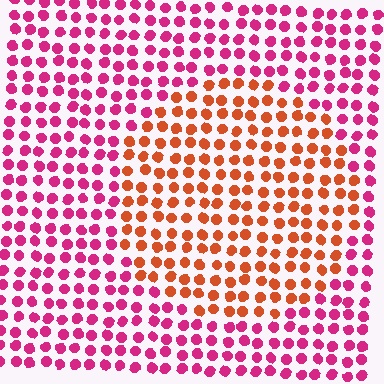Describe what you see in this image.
The image is filled with small magenta elements in a uniform arrangement. A circle-shaped region is visible where the elements are tinted to a slightly different hue, forming a subtle color boundary.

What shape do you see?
I see a circle.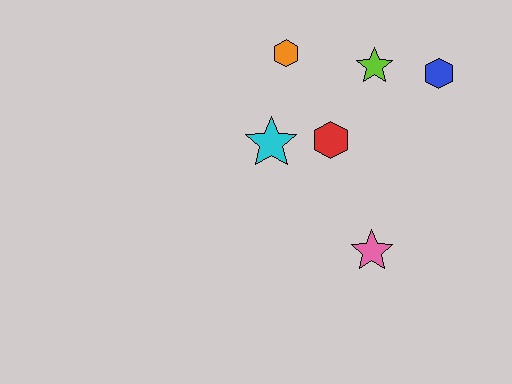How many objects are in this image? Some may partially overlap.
There are 6 objects.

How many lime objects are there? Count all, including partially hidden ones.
There is 1 lime object.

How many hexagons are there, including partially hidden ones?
There are 3 hexagons.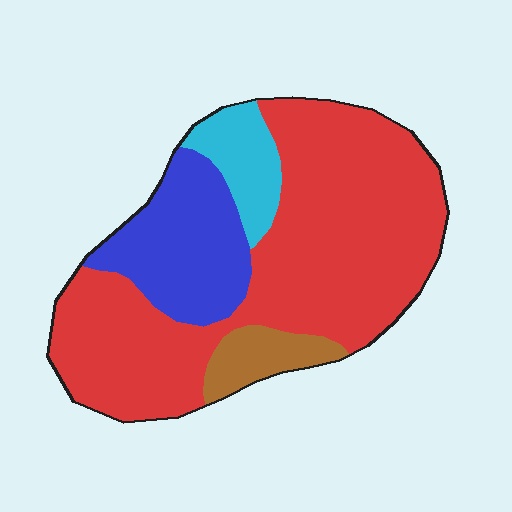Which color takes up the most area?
Red, at roughly 65%.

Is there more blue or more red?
Red.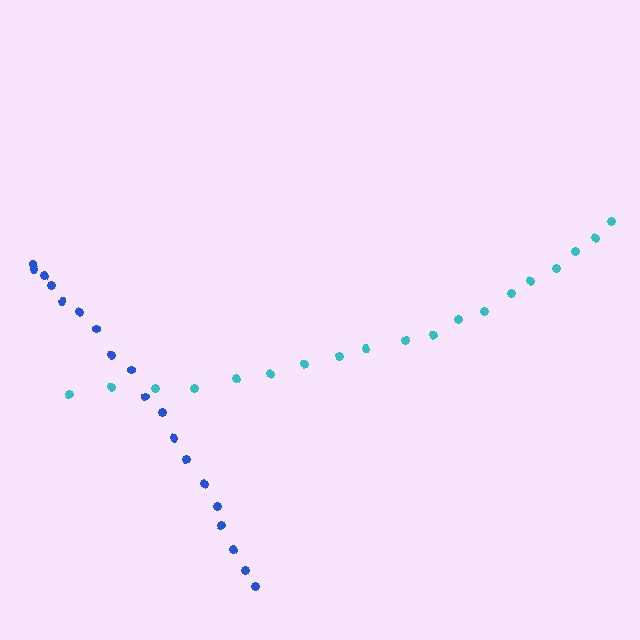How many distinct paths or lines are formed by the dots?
There are 2 distinct paths.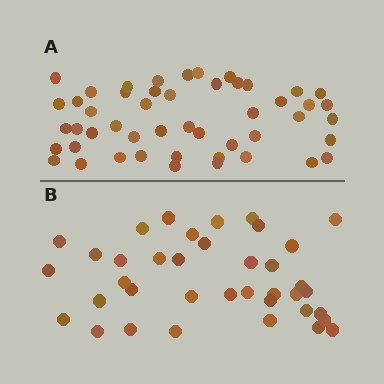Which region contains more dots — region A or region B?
Region A (the top region) has more dots.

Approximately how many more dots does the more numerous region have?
Region A has roughly 12 or so more dots than region B.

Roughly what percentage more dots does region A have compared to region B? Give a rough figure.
About 30% more.